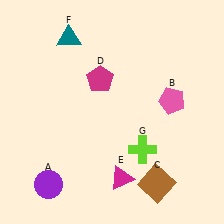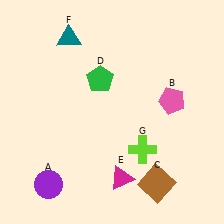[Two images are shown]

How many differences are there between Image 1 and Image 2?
There is 1 difference between the two images.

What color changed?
The pentagon (D) changed from magenta in Image 1 to green in Image 2.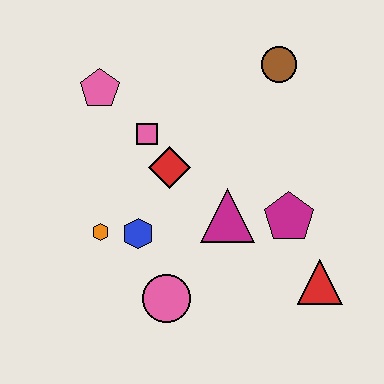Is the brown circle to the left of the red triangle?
Yes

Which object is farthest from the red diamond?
The red triangle is farthest from the red diamond.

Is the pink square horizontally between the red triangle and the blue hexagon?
Yes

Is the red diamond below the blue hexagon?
No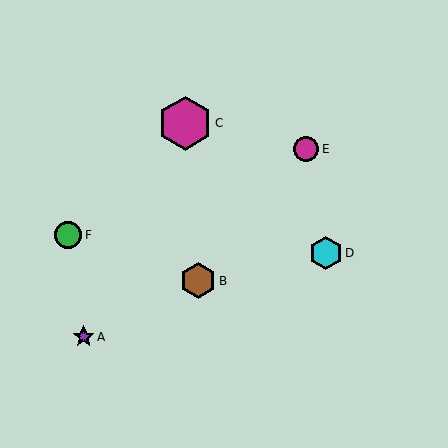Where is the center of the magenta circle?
The center of the magenta circle is at (306, 149).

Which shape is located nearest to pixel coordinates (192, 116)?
The magenta hexagon (labeled C) at (185, 123) is nearest to that location.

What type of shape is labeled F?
Shape F is a green circle.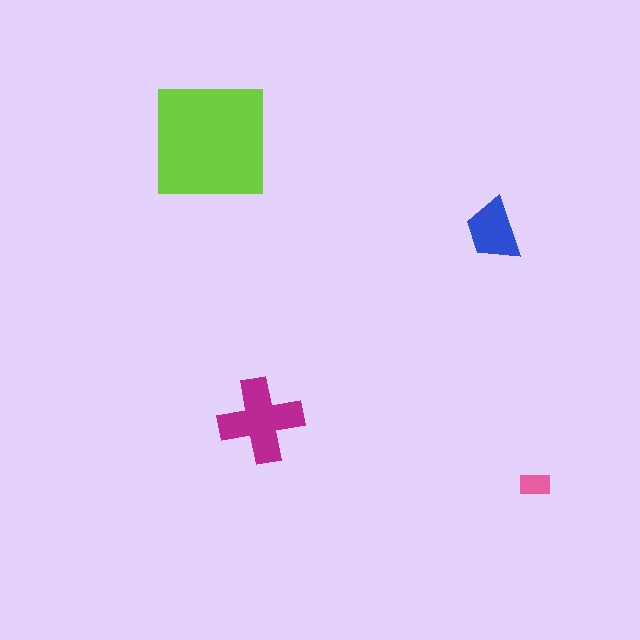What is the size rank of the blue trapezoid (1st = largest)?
3rd.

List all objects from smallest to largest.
The pink rectangle, the blue trapezoid, the magenta cross, the lime square.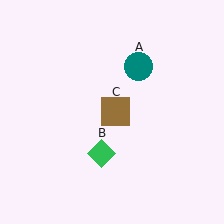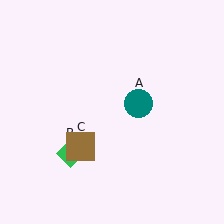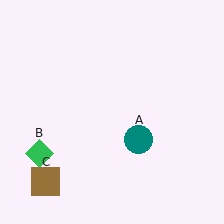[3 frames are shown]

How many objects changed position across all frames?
3 objects changed position: teal circle (object A), green diamond (object B), brown square (object C).